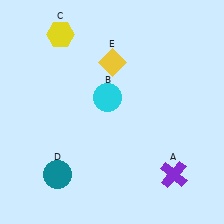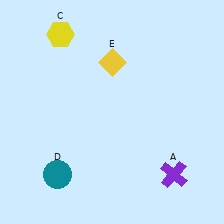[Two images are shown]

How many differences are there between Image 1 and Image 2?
There is 1 difference between the two images.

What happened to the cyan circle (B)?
The cyan circle (B) was removed in Image 2. It was in the top-left area of Image 1.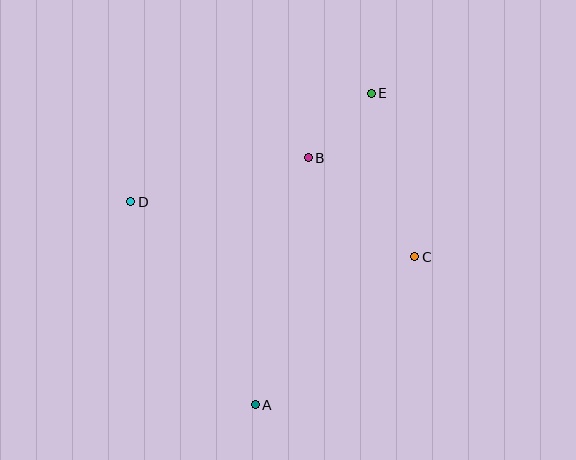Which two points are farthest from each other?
Points A and E are farthest from each other.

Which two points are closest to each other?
Points B and E are closest to each other.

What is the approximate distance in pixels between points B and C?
The distance between B and C is approximately 145 pixels.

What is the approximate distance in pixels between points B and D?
The distance between B and D is approximately 183 pixels.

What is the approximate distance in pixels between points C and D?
The distance between C and D is approximately 289 pixels.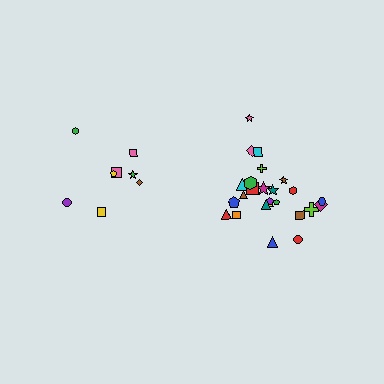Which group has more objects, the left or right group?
The right group.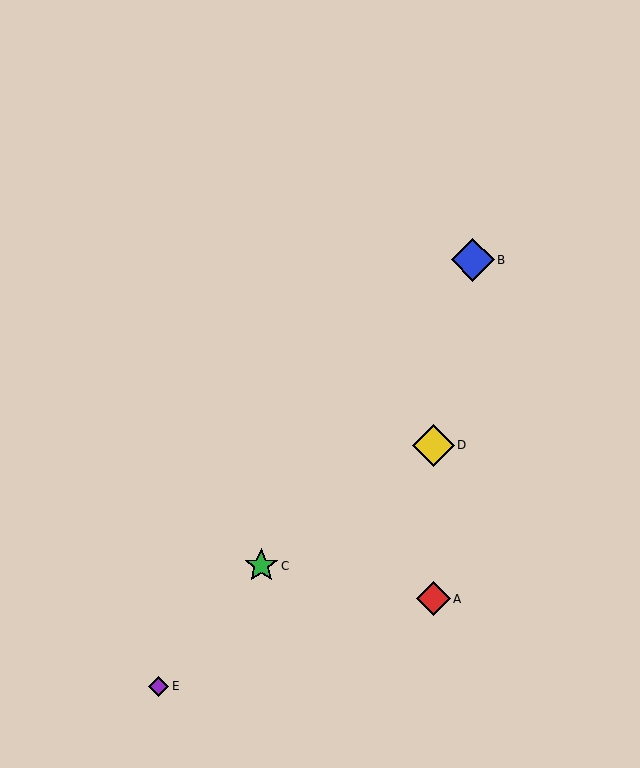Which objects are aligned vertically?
Objects A, D are aligned vertically.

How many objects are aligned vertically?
2 objects (A, D) are aligned vertically.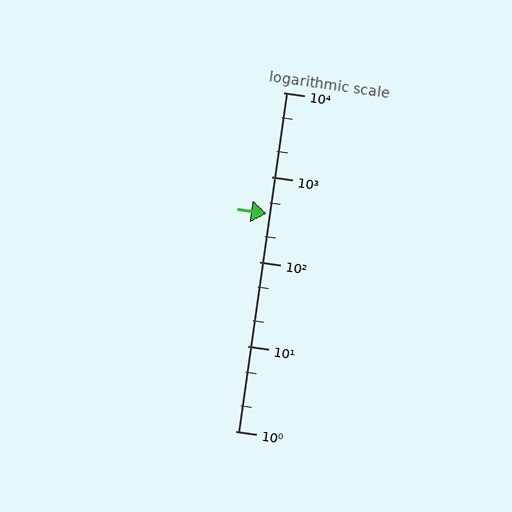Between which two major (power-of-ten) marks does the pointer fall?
The pointer is between 100 and 1000.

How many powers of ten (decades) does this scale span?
The scale spans 4 decades, from 1 to 10000.